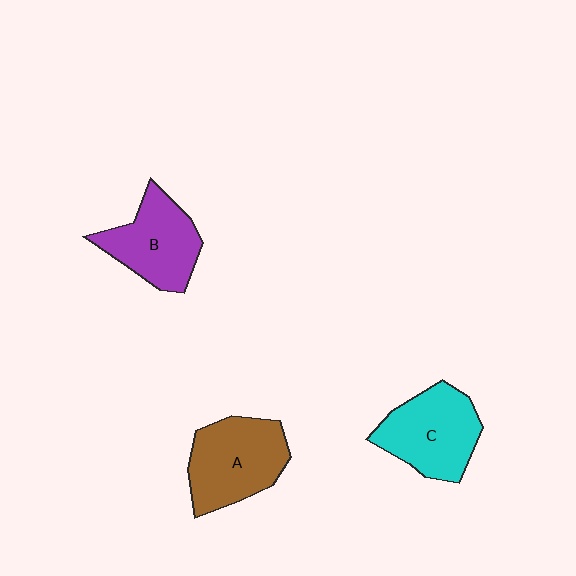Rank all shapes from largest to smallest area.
From largest to smallest: A (brown), C (cyan), B (purple).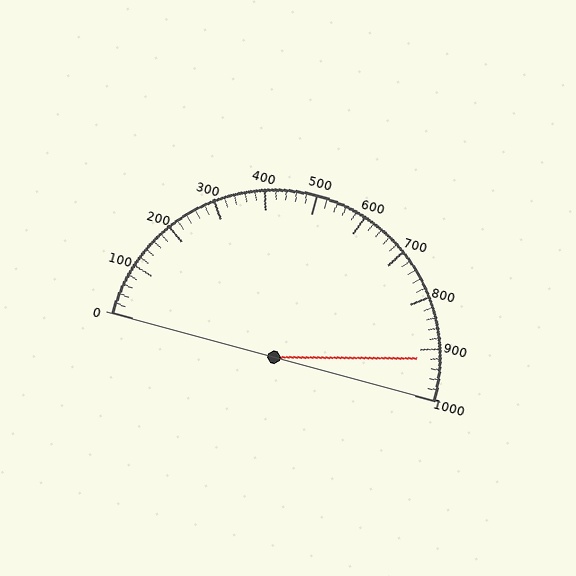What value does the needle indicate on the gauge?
The needle indicates approximately 920.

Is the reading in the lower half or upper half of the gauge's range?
The reading is in the upper half of the range (0 to 1000).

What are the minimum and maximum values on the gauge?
The gauge ranges from 0 to 1000.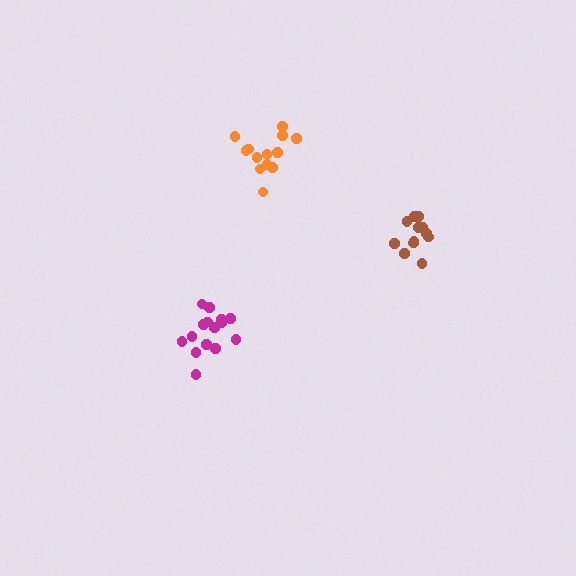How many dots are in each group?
Group 1: 15 dots, Group 2: 12 dots, Group 3: 13 dots (40 total).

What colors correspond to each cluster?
The clusters are colored: magenta, brown, orange.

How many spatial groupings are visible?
There are 3 spatial groupings.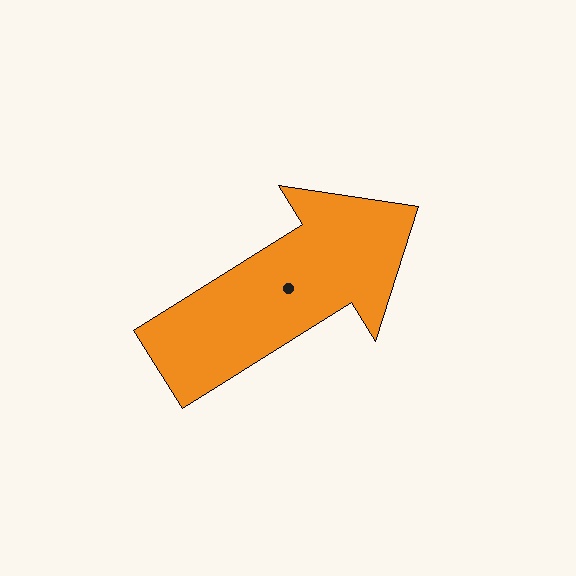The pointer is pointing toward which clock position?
Roughly 2 o'clock.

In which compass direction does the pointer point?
Northeast.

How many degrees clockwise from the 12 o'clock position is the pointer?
Approximately 58 degrees.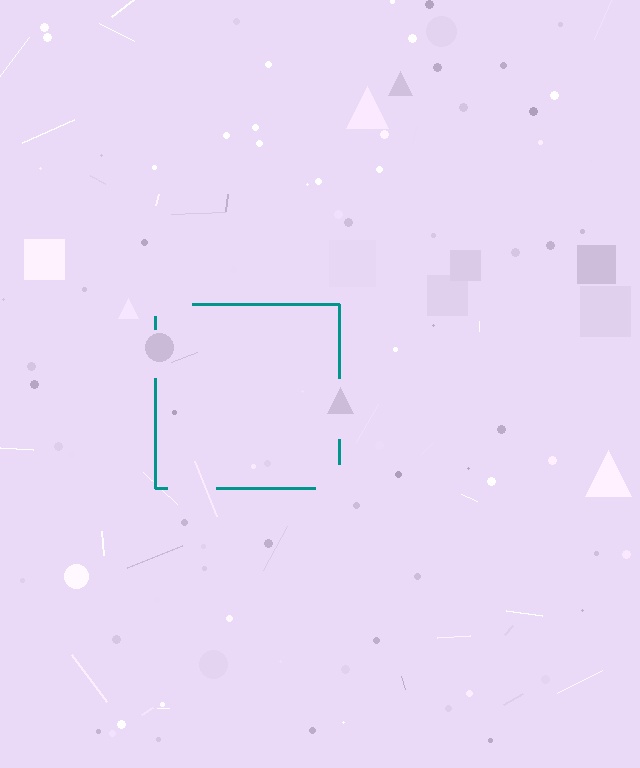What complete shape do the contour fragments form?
The contour fragments form a square.